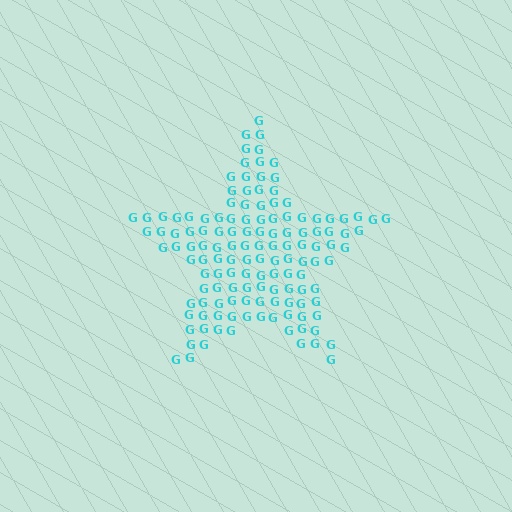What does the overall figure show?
The overall figure shows a star.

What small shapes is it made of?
It is made of small letter G's.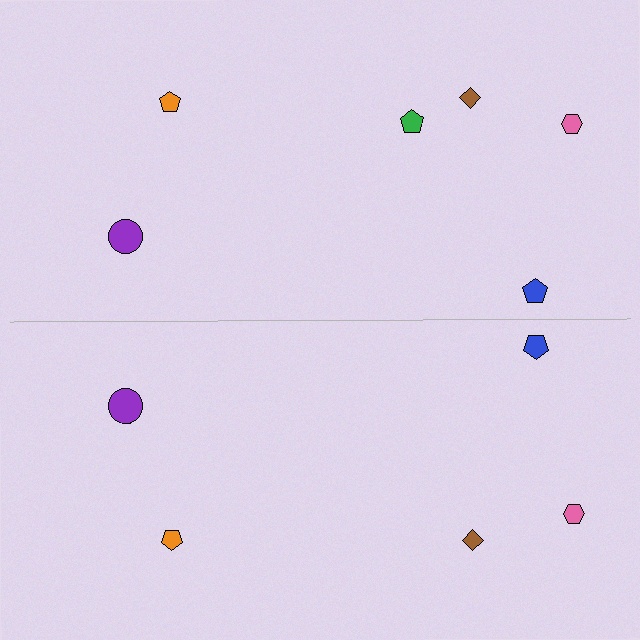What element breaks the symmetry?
A green pentagon is missing from the bottom side.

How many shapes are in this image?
There are 11 shapes in this image.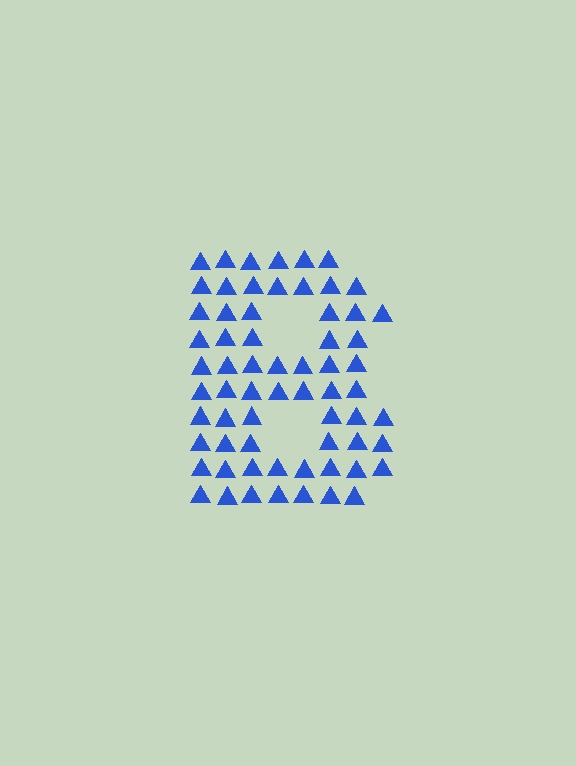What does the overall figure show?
The overall figure shows the letter B.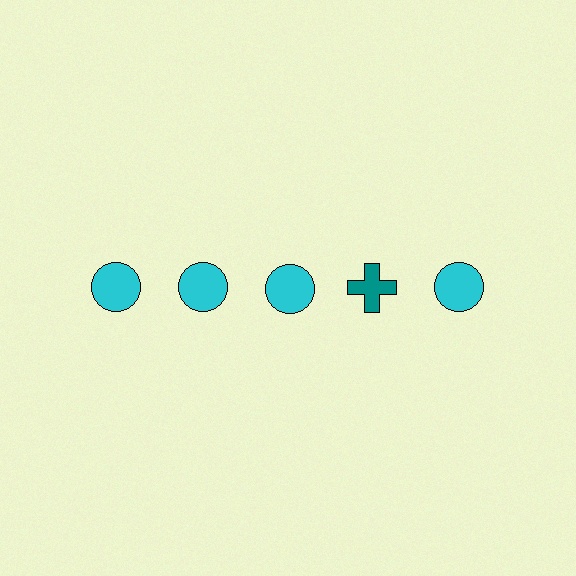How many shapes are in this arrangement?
There are 5 shapes arranged in a grid pattern.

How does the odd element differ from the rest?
It differs in both color (teal instead of cyan) and shape (cross instead of circle).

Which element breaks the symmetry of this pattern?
The teal cross in the top row, second from right column breaks the symmetry. All other shapes are cyan circles.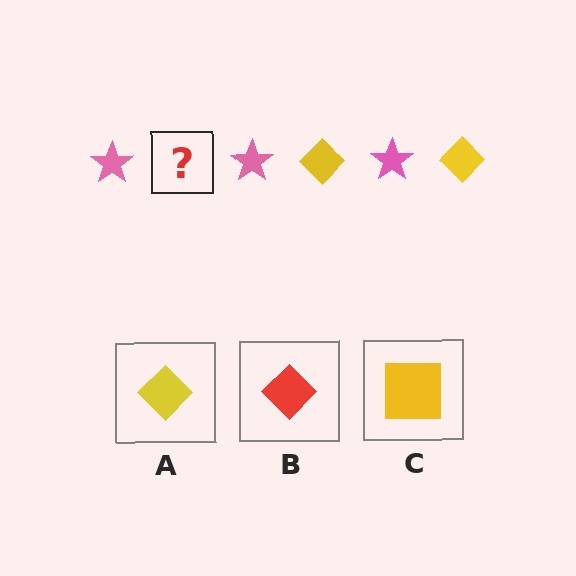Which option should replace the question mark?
Option A.